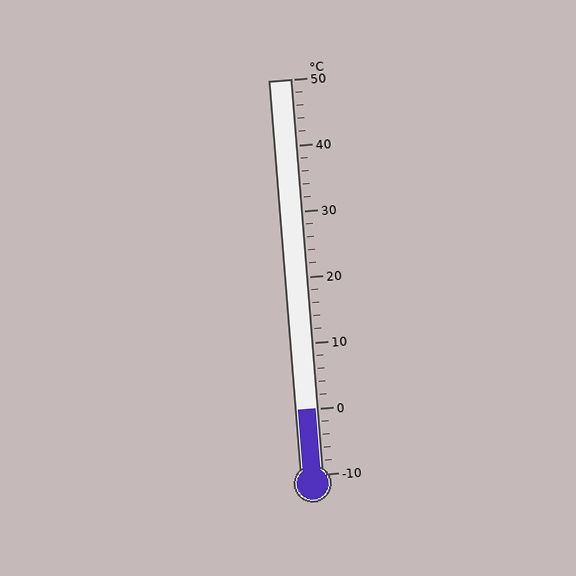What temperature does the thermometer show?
The thermometer shows approximately 0°C.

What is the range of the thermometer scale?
The thermometer scale ranges from -10°C to 50°C.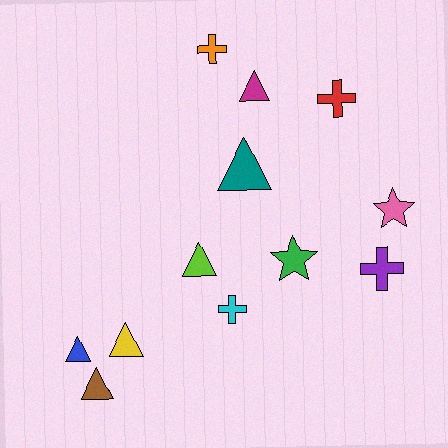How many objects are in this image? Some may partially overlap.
There are 12 objects.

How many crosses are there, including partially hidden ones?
There are 4 crosses.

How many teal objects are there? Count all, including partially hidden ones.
There is 1 teal object.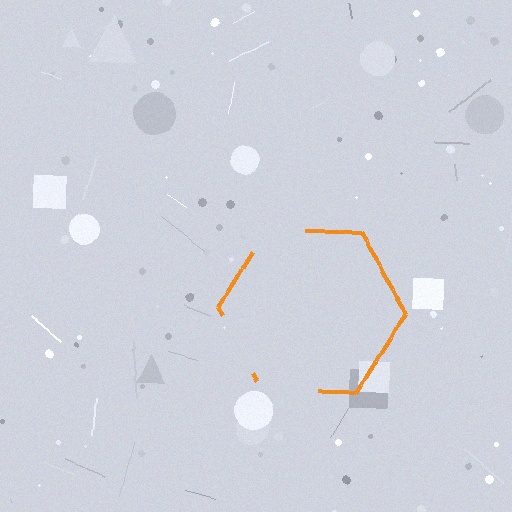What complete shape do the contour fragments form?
The contour fragments form a hexagon.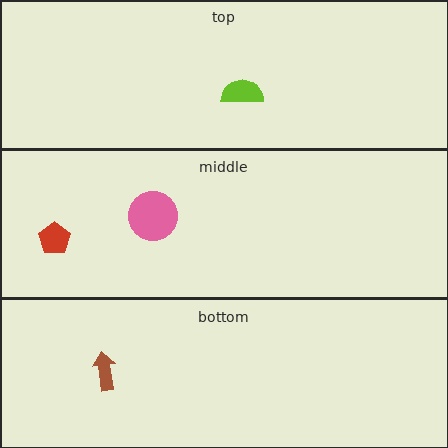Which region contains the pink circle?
The middle region.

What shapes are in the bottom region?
The brown arrow.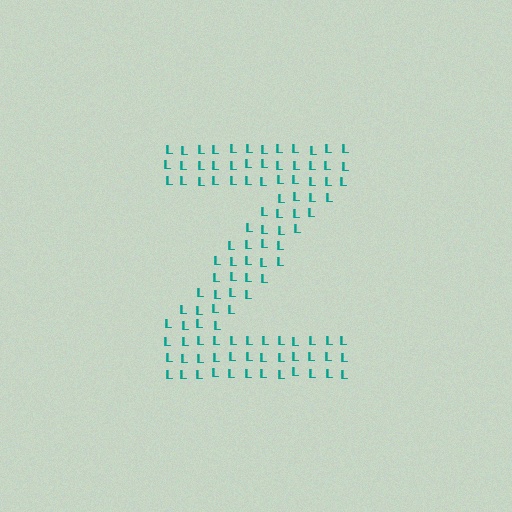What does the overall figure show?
The overall figure shows the letter Z.